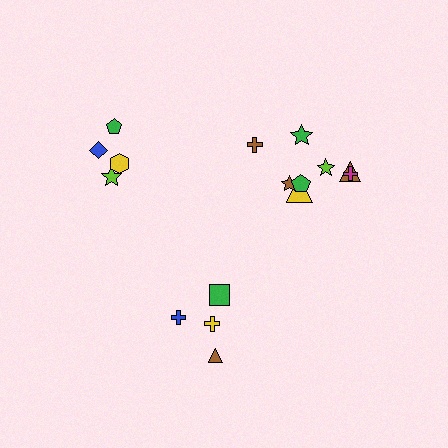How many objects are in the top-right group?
There are 8 objects.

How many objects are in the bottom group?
There are 4 objects.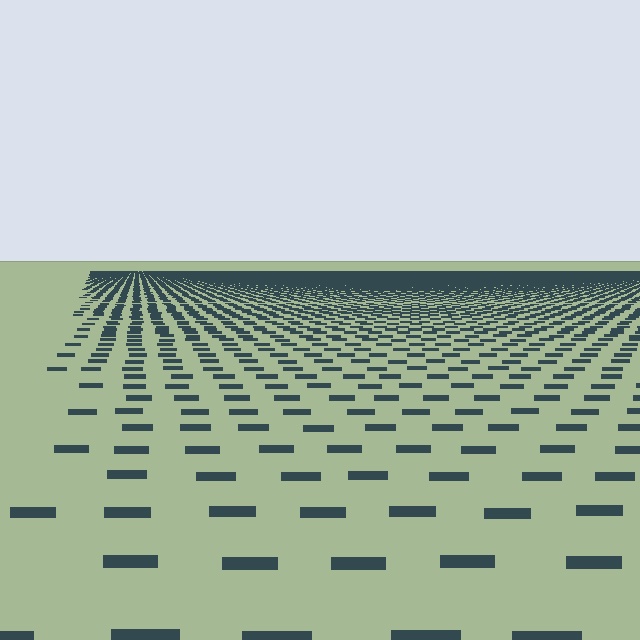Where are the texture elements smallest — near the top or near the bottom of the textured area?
Near the top.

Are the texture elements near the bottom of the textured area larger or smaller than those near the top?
Larger. Near the bottom, elements are closer to the viewer and appear at a bigger on-screen size.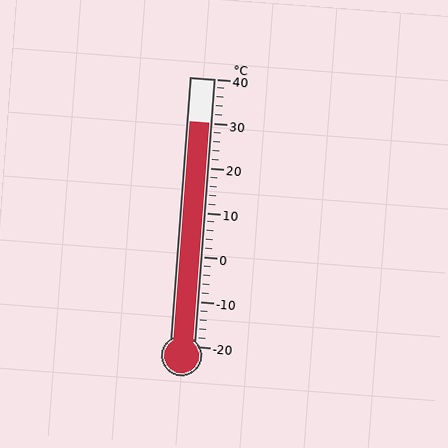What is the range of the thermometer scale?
The thermometer scale ranges from -20°C to 40°C.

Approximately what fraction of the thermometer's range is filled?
The thermometer is filled to approximately 85% of its range.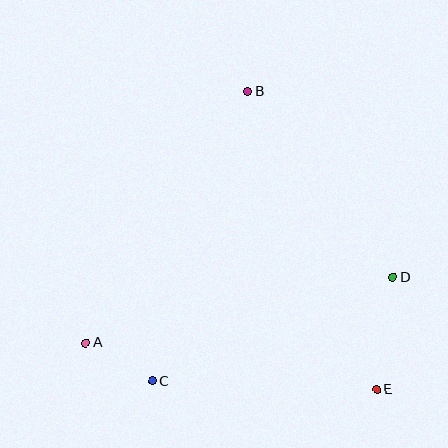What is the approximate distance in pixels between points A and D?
The distance between A and D is approximately 314 pixels.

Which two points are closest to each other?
Points A and C are closest to each other.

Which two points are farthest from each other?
Points B and E are farthest from each other.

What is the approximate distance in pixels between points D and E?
The distance between D and E is approximately 113 pixels.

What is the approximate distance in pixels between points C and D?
The distance between C and D is approximately 261 pixels.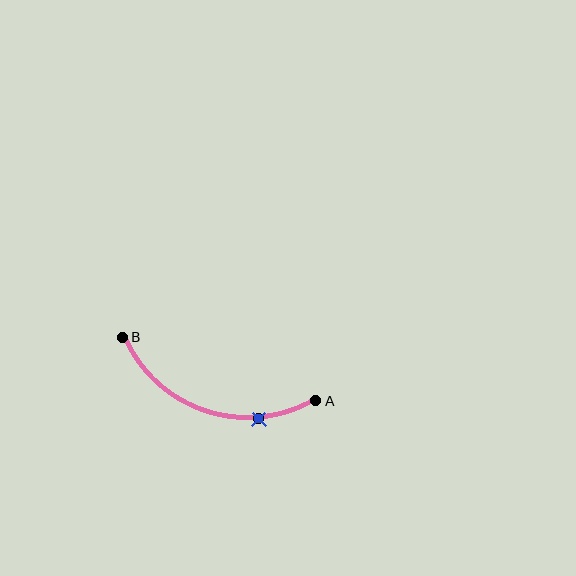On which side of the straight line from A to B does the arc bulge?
The arc bulges below the straight line connecting A and B.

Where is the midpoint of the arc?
The arc midpoint is the point on the curve farthest from the straight line joining A and B. It sits below that line.